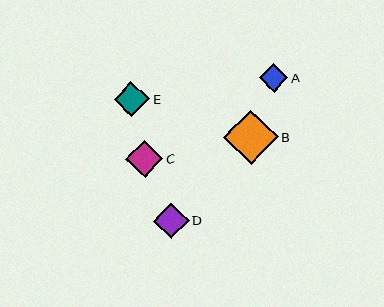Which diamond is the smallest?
Diamond A is the smallest with a size of approximately 29 pixels.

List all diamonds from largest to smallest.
From largest to smallest: B, C, D, E, A.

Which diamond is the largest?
Diamond B is the largest with a size of approximately 54 pixels.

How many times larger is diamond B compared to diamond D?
Diamond B is approximately 1.5 times the size of diamond D.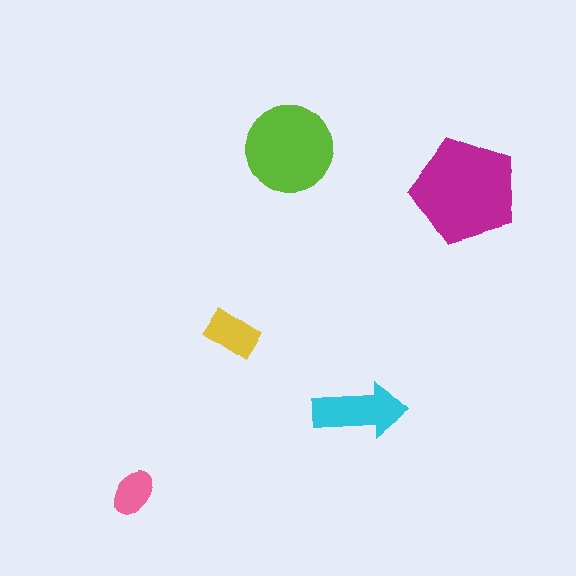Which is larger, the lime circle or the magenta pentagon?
The magenta pentagon.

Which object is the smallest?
The pink ellipse.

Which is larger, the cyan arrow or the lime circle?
The lime circle.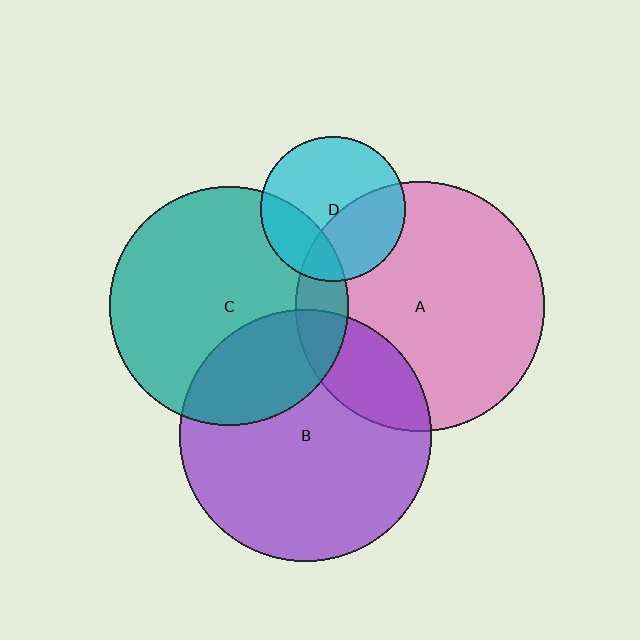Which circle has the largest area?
Circle B (purple).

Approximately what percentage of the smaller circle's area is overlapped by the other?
Approximately 30%.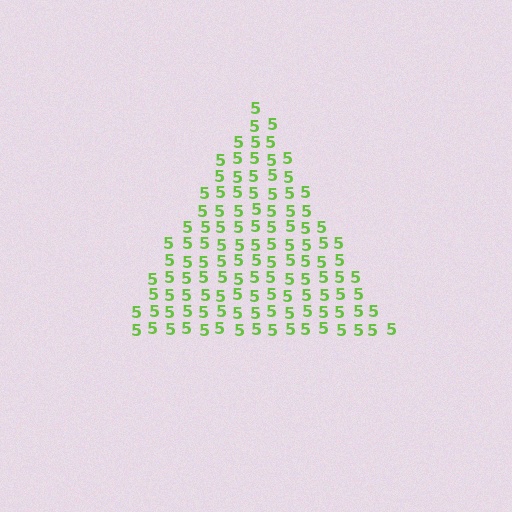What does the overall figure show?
The overall figure shows a triangle.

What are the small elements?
The small elements are digit 5's.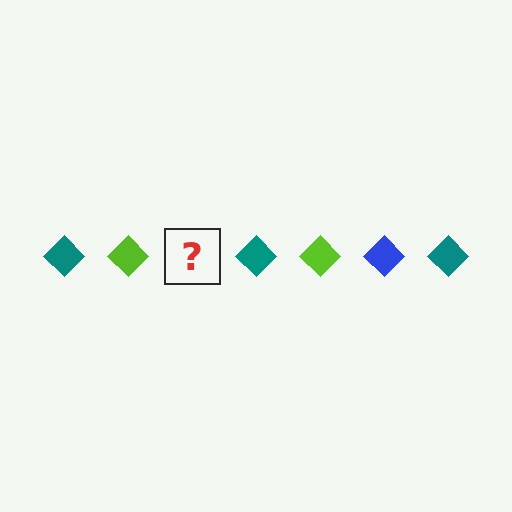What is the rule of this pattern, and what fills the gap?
The rule is that the pattern cycles through teal, lime, blue diamonds. The gap should be filled with a blue diamond.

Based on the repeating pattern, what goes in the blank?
The blank should be a blue diamond.